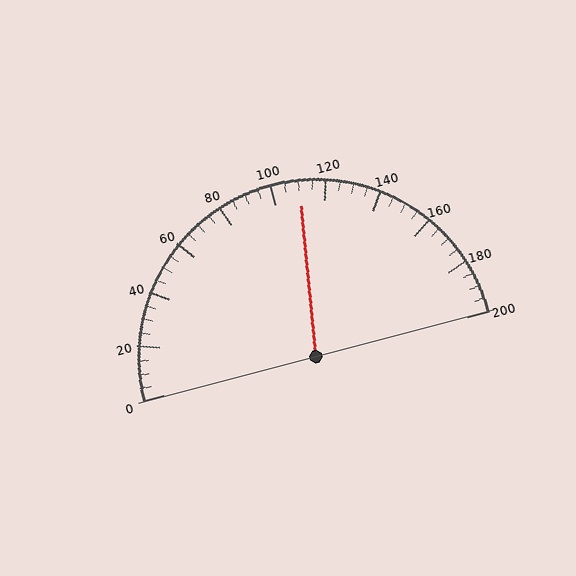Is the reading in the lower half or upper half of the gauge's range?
The reading is in the upper half of the range (0 to 200).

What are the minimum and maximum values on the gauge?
The gauge ranges from 0 to 200.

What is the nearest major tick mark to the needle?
The nearest major tick mark is 120.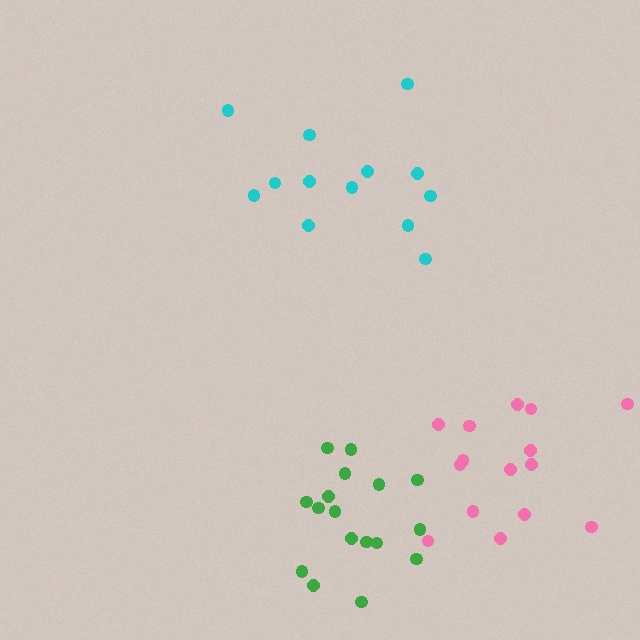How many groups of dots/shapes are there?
There are 3 groups.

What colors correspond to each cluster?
The clusters are colored: cyan, green, pink.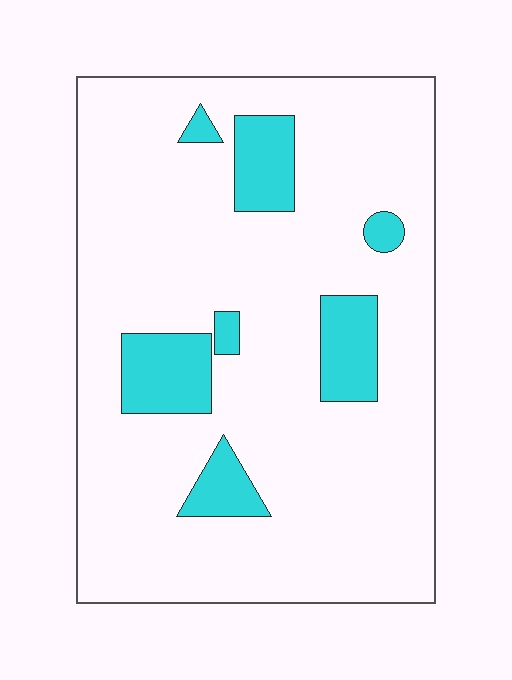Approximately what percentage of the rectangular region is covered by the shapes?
Approximately 15%.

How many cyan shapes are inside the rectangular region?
7.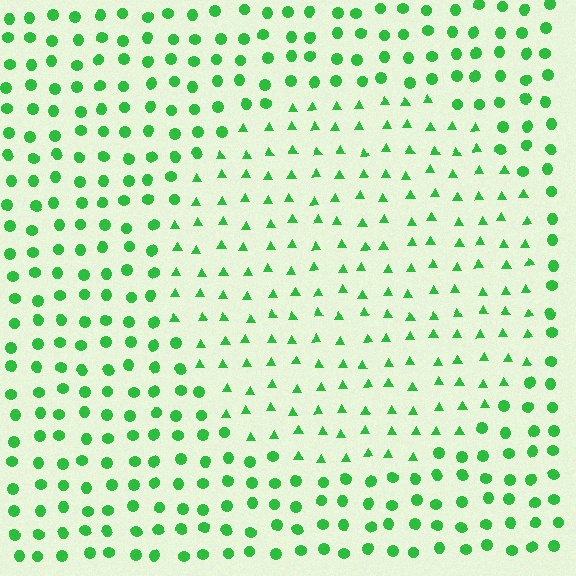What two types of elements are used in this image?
The image uses triangles inside the circle region and circles outside it.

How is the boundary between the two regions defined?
The boundary is defined by a change in element shape: triangles inside vs. circles outside. All elements share the same color and spacing.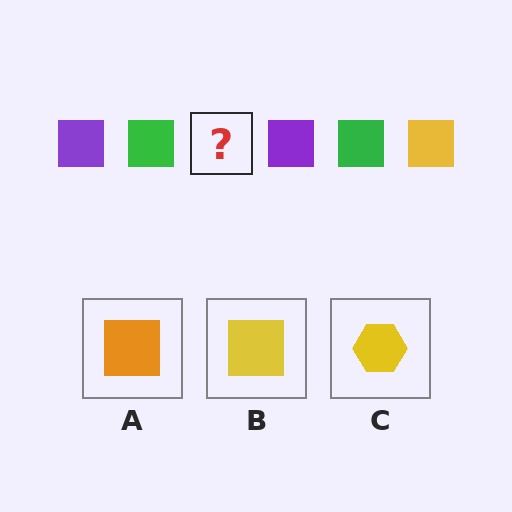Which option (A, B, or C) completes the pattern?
B.